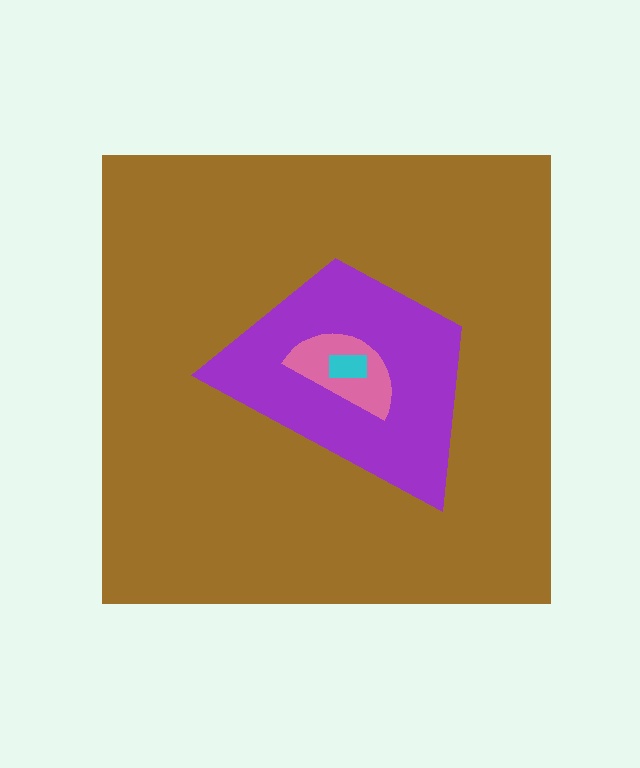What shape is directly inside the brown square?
The purple trapezoid.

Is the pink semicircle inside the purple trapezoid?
Yes.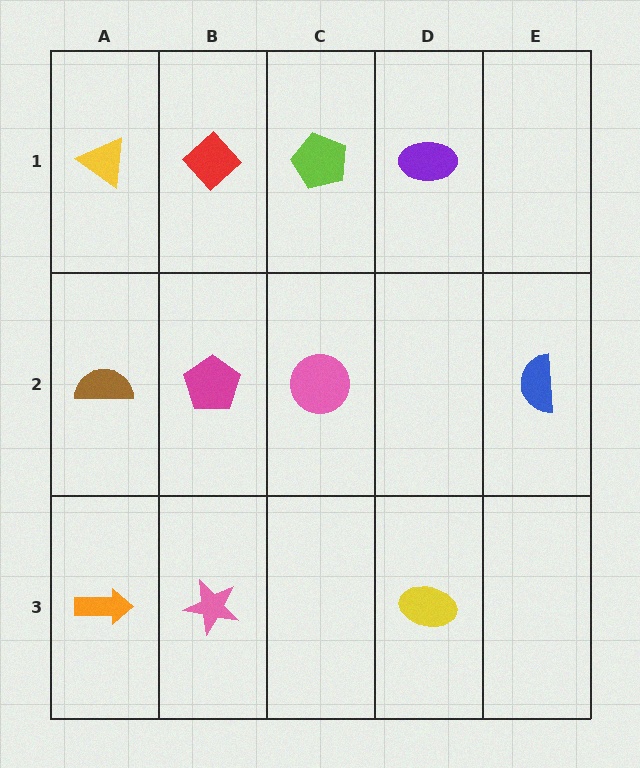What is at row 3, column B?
A pink star.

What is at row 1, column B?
A red diamond.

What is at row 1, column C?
A lime pentagon.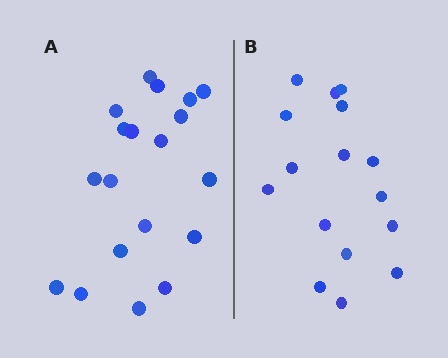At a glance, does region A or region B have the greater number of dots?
Region A (the left region) has more dots.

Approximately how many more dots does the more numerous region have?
Region A has just a few more — roughly 2 or 3 more dots than region B.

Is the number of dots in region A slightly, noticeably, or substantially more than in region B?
Region A has only slightly more — the two regions are fairly close. The ratio is roughly 1.2 to 1.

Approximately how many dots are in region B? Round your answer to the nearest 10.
About 20 dots. (The exact count is 16, which rounds to 20.)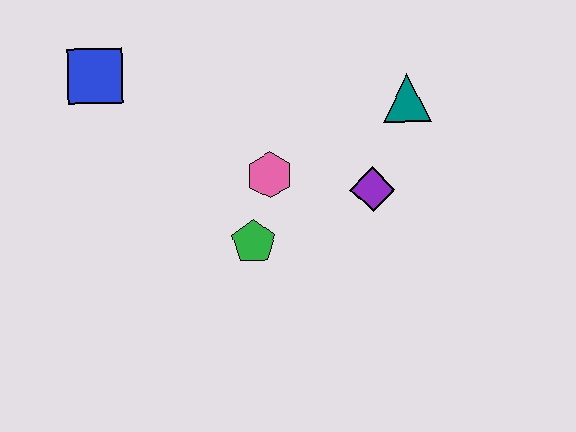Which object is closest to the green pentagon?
The pink hexagon is closest to the green pentagon.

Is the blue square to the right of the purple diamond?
No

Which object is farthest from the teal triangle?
The blue square is farthest from the teal triangle.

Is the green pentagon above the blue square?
No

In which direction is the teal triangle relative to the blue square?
The teal triangle is to the right of the blue square.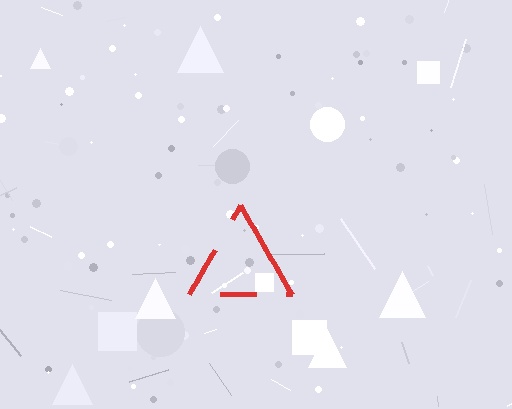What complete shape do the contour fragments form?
The contour fragments form a triangle.